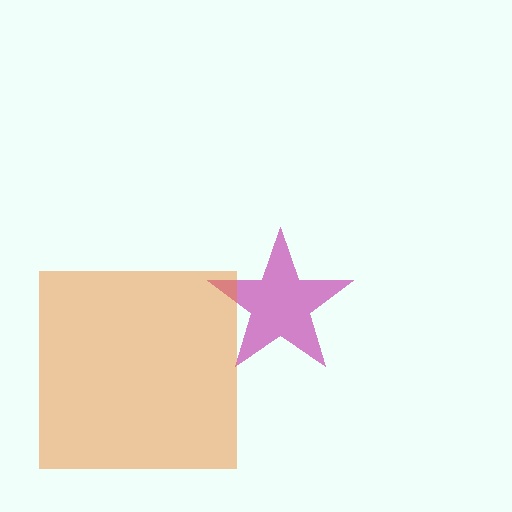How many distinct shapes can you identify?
There are 2 distinct shapes: a magenta star, an orange square.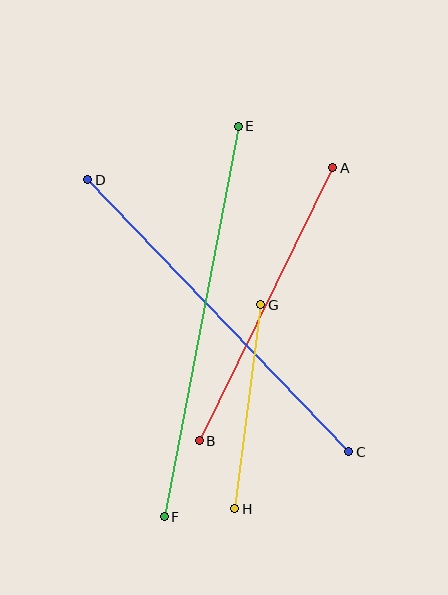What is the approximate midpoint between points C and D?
The midpoint is at approximately (218, 316) pixels.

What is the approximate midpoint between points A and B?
The midpoint is at approximately (266, 304) pixels.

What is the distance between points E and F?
The distance is approximately 397 pixels.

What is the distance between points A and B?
The distance is approximately 304 pixels.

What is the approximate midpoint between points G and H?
The midpoint is at approximately (248, 407) pixels.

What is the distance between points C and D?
The distance is approximately 377 pixels.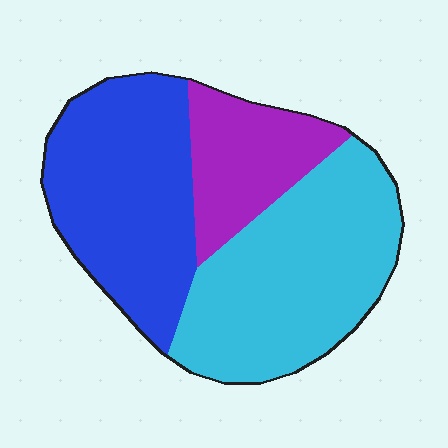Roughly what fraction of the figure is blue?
Blue takes up about three eighths (3/8) of the figure.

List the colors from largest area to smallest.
From largest to smallest: cyan, blue, purple.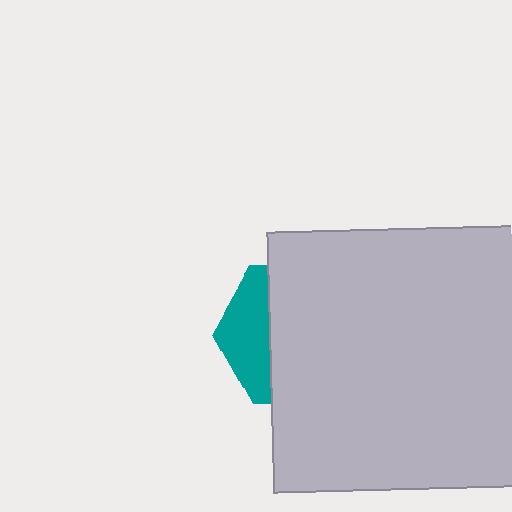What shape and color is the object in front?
The object in front is a light gray square.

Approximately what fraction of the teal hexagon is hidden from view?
Roughly 68% of the teal hexagon is hidden behind the light gray square.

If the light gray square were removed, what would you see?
You would see the complete teal hexagon.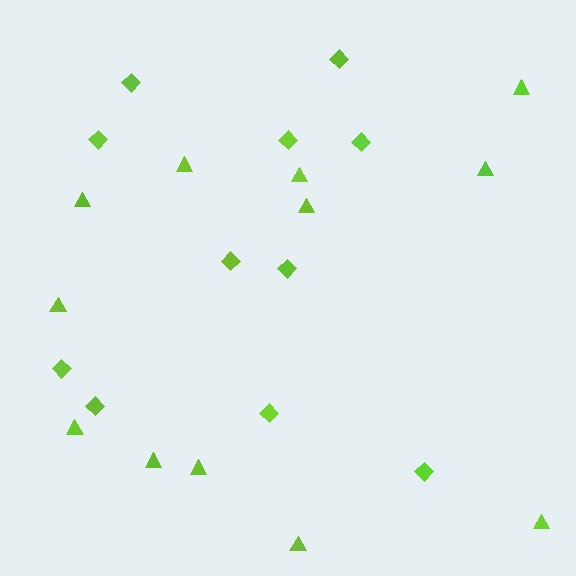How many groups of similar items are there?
There are 2 groups: one group of triangles (12) and one group of diamonds (11).